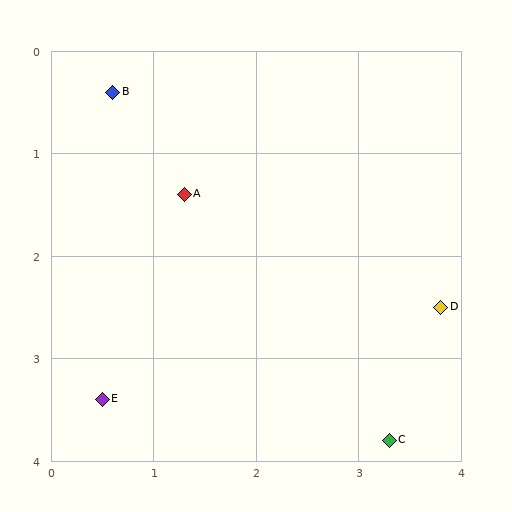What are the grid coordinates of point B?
Point B is at approximately (0.6, 0.4).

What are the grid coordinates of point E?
Point E is at approximately (0.5, 3.4).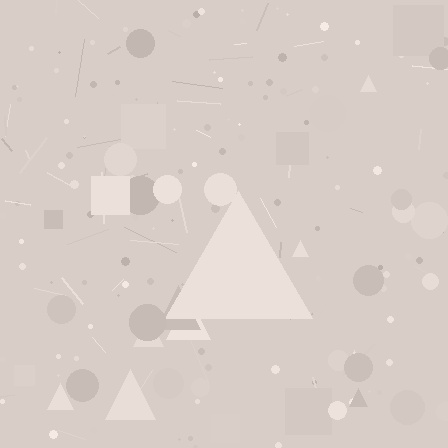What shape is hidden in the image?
A triangle is hidden in the image.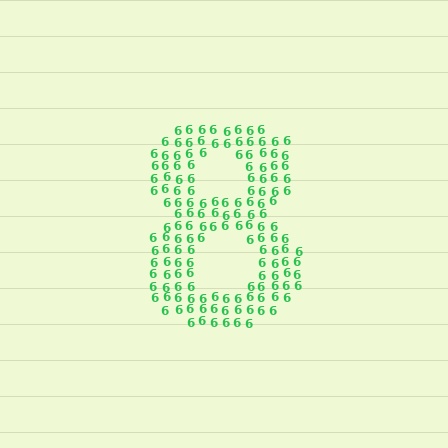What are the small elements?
The small elements are digit 6's.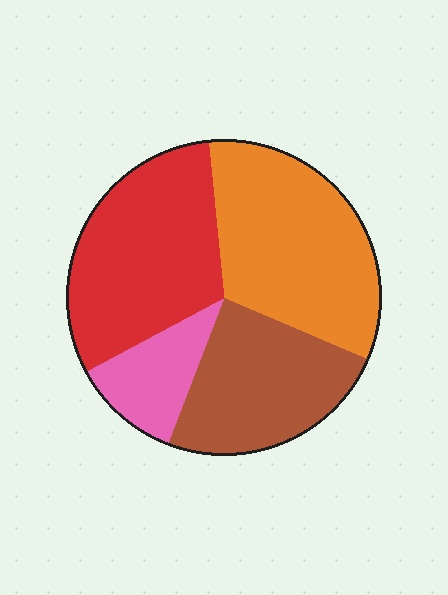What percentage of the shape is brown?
Brown covers around 25% of the shape.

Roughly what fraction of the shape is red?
Red takes up about one third (1/3) of the shape.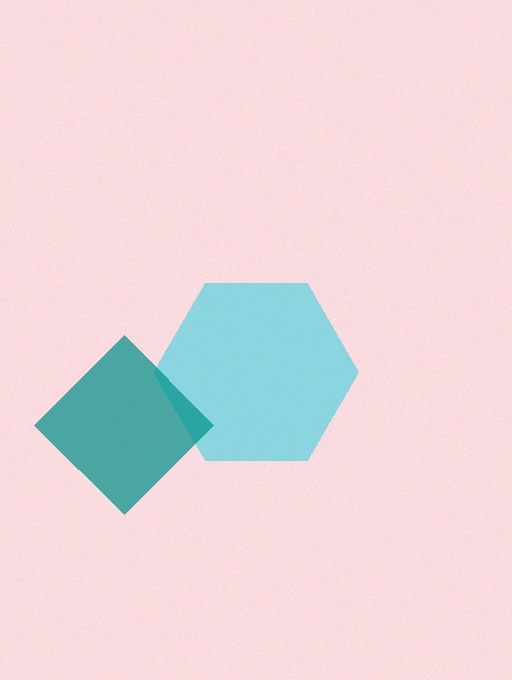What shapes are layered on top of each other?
The layered shapes are: a cyan hexagon, a teal diamond.